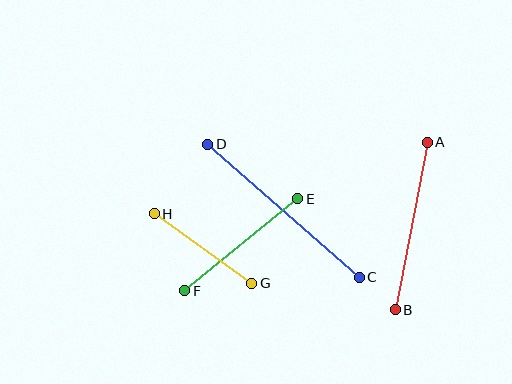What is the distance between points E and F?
The distance is approximately 145 pixels.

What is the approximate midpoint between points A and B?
The midpoint is at approximately (411, 226) pixels.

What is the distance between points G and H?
The distance is approximately 119 pixels.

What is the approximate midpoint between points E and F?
The midpoint is at approximately (241, 245) pixels.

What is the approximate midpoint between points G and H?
The midpoint is at approximately (203, 249) pixels.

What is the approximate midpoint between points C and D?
The midpoint is at approximately (284, 211) pixels.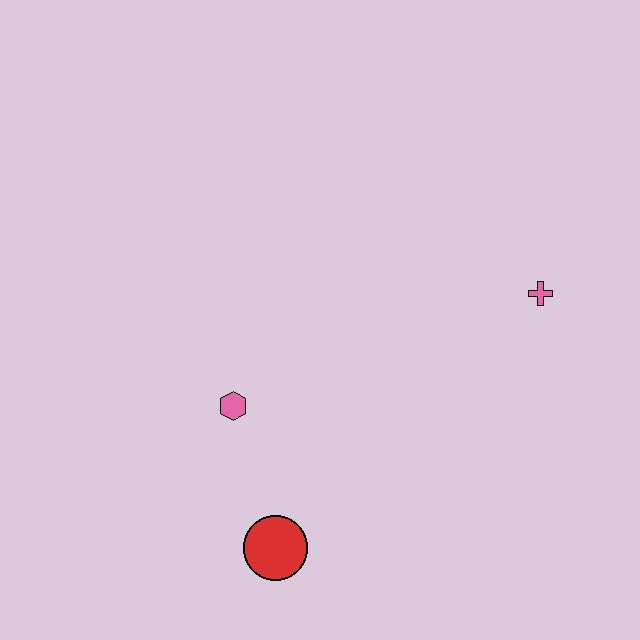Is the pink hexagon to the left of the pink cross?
Yes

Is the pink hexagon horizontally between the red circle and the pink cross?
No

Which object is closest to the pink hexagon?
The red circle is closest to the pink hexagon.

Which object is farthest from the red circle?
The pink cross is farthest from the red circle.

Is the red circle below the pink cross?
Yes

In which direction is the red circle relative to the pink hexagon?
The red circle is below the pink hexagon.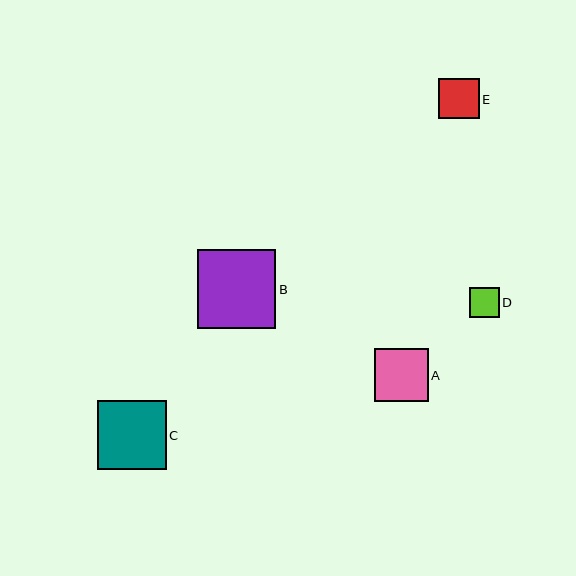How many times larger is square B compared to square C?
Square B is approximately 1.1 times the size of square C.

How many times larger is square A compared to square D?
Square A is approximately 1.8 times the size of square D.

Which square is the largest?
Square B is the largest with a size of approximately 79 pixels.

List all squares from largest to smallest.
From largest to smallest: B, C, A, E, D.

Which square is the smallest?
Square D is the smallest with a size of approximately 30 pixels.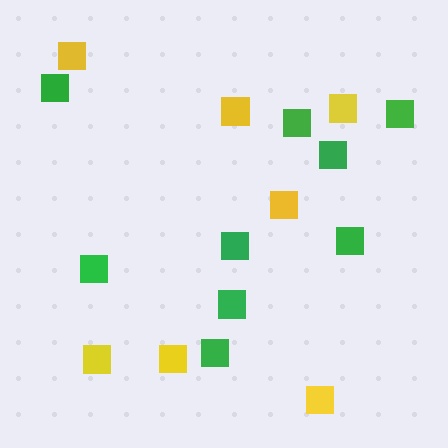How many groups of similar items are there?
There are 2 groups: one group of green squares (9) and one group of yellow squares (7).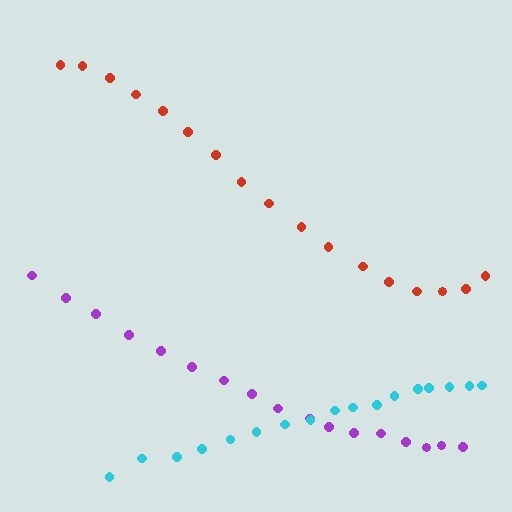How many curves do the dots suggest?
There are 3 distinct paths.